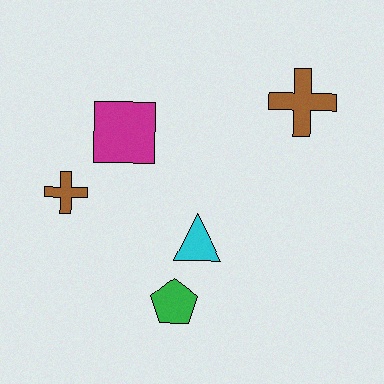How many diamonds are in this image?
There are no diamonds.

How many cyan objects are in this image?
There is 1 cyan object.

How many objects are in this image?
There are 5 objects.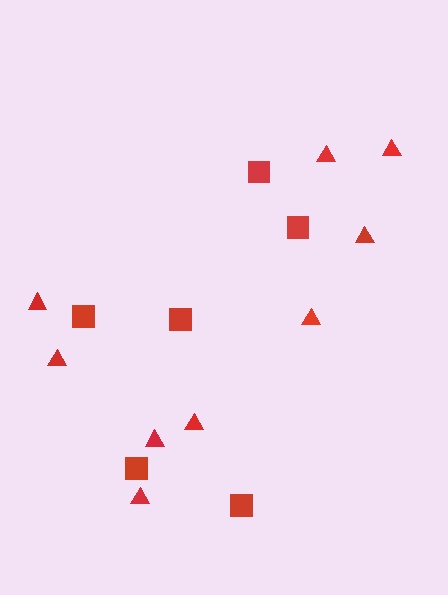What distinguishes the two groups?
There are 2 groups: one group of squares (6) and one group of triangles (9).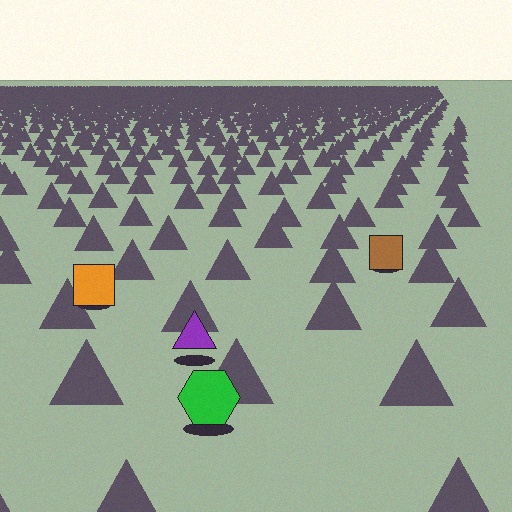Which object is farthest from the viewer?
The brown square is farthest from the viewer. It appears smaller and the ground texture around it is denser.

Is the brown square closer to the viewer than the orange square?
No. The orange square is closer — you can tell from the texture gradient: the ground texture is coarser near it.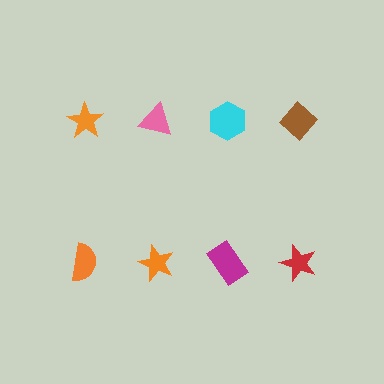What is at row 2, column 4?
A red star.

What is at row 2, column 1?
An orange semicircle.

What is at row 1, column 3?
A cyan hexagon.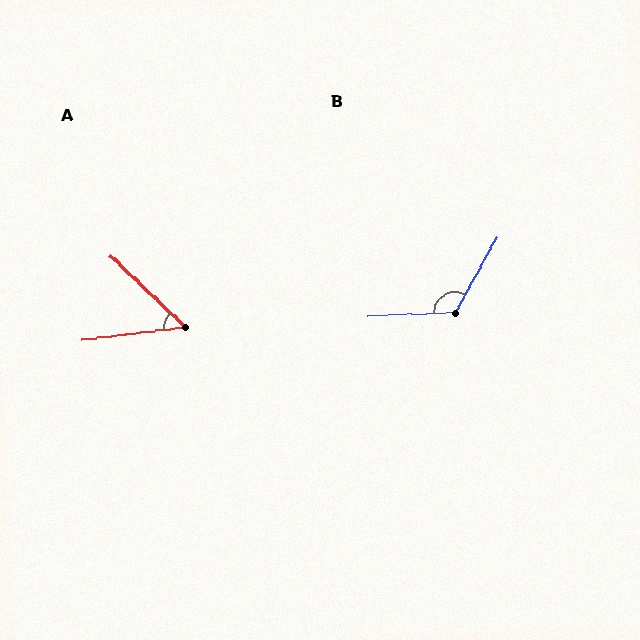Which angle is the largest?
B, at approximately 121 degrees.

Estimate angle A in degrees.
Approximately 50 degrees.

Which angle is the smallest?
A, at approximately 50 degrees.